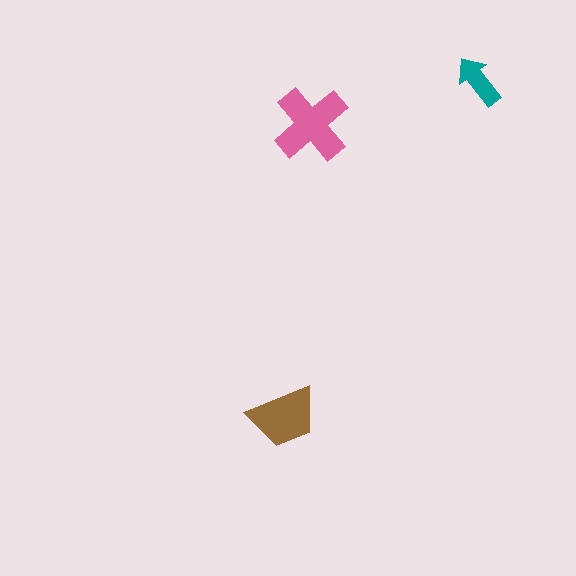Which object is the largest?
The pink cross.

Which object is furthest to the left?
The brown trapezoid is leftmost.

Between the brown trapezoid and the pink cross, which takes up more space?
The pink cross.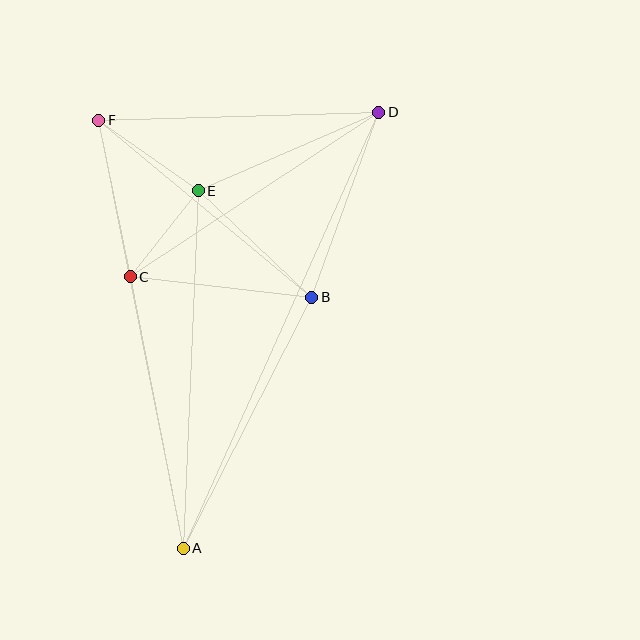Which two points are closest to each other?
Points C and E are closest to each other.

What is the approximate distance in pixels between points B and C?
The distance between B and C is approximately 183 pixels.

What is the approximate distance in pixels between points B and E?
The distance between B and E is approximately 156 pixels.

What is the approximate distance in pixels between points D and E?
The distance between D and E is approximately 197 pixels.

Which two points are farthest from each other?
Points A and D are farthest from each other.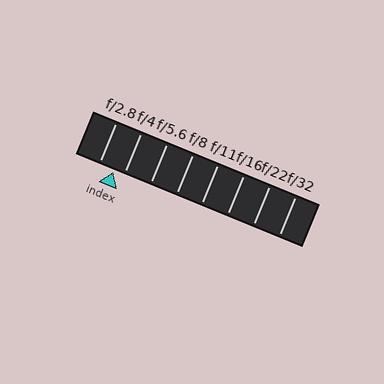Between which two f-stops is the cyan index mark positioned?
The index mark is between f/2.8 and f/4.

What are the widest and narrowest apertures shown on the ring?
The widest aperture shown is f/2.8 and the narrowest is f/32.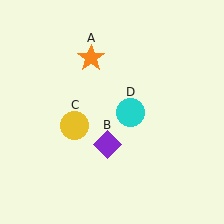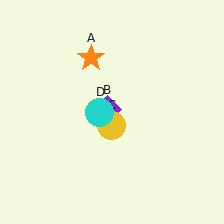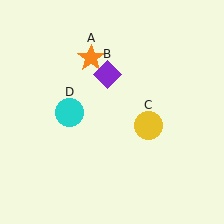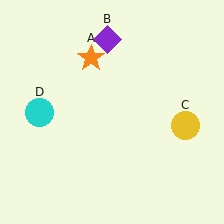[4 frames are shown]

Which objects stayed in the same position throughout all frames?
Orange star (object A) remained stationary.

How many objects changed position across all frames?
3 objects changed position: purple diamond (object B), yellow circle (object C), cyan circle (object D).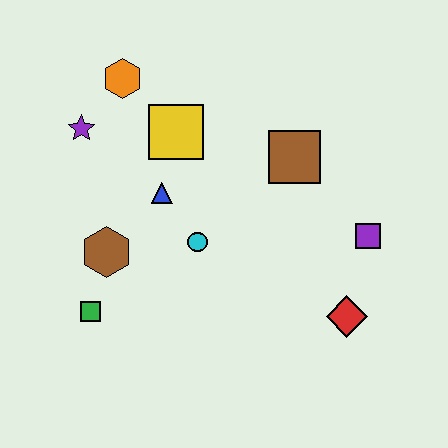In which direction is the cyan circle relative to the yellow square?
The cyan circle is below the yellow square.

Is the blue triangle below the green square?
No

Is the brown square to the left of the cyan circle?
No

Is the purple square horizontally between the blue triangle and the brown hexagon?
No